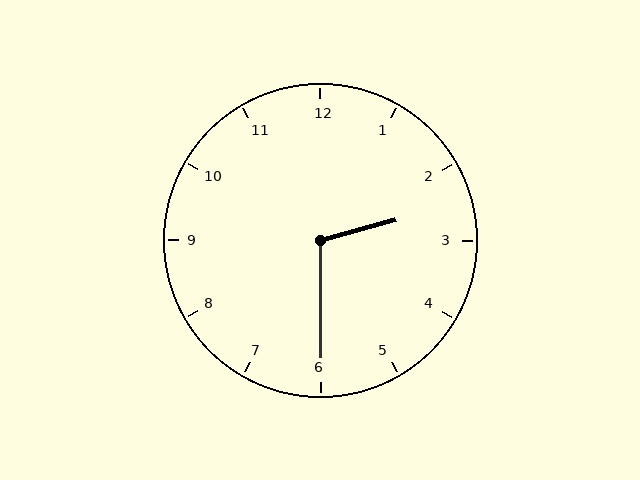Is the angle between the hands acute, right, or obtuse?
It is obtuse.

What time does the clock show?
2:30.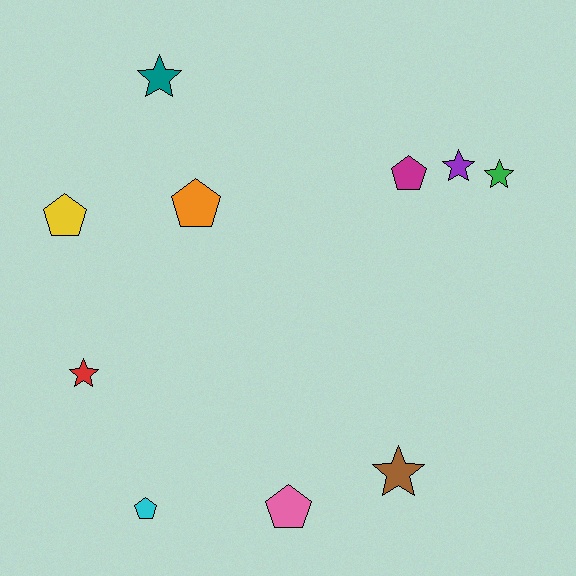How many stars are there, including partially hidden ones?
There are 5 stars.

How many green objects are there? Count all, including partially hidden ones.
There is 1 green object.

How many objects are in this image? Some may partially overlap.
There are 10 objects.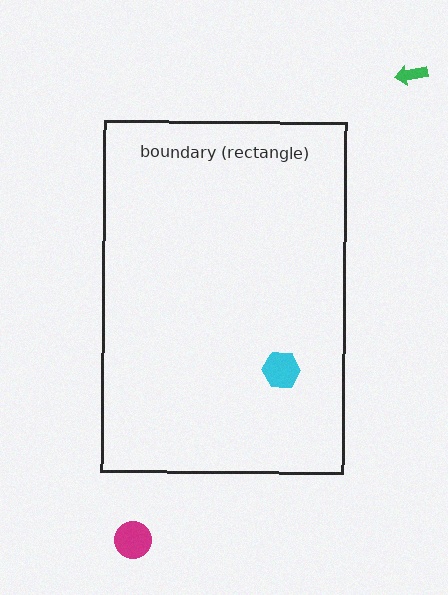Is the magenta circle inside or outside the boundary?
Outside.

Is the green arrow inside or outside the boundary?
Outside.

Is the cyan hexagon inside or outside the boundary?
Inside.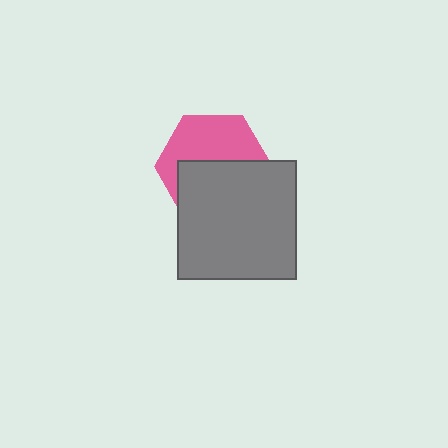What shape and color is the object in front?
The object in front is a gray square.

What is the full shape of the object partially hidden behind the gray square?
The partially hidden object is a pink hexagon.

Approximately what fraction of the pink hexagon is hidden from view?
Roughly 52% of the pink hexagon is hidden behind the gray square.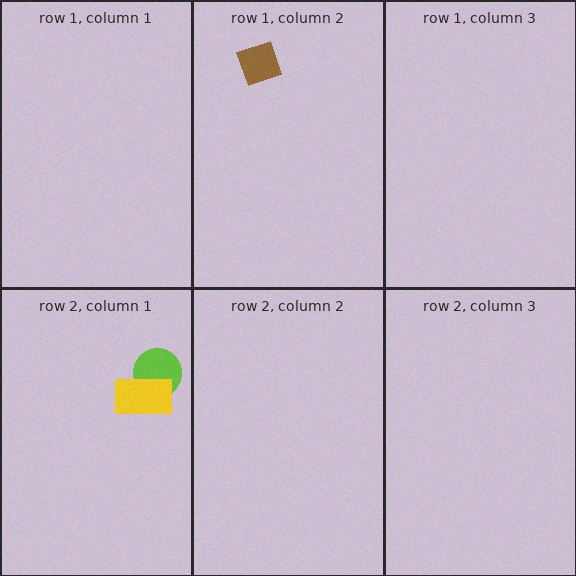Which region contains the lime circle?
The row 2, column 1 region.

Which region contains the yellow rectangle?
The row 2, column 1 region.